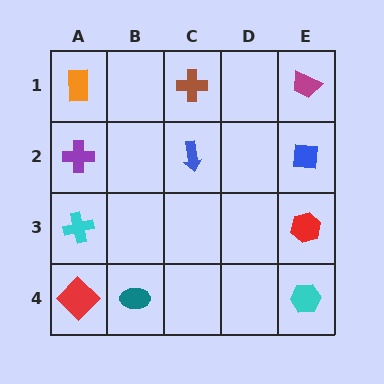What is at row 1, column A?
An orange rectangle.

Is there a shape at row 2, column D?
No, that cell is empty.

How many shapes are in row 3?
2 shapes.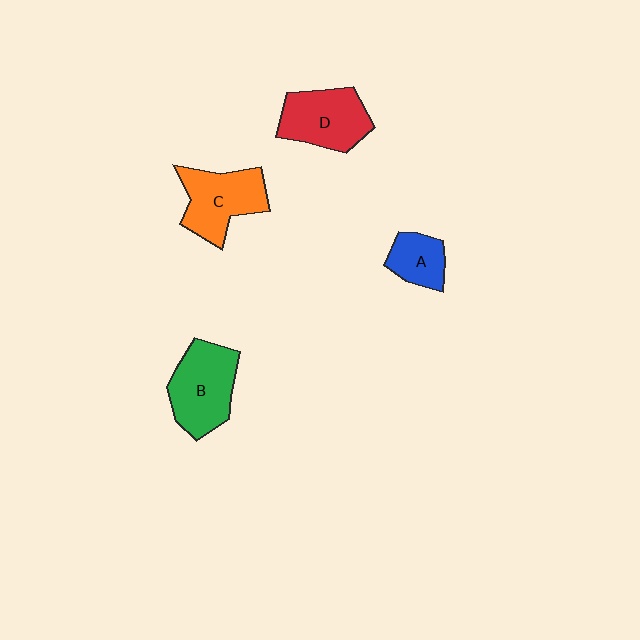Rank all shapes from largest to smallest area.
From largest to smallest: B (green), C (orange), D (red), A (blue).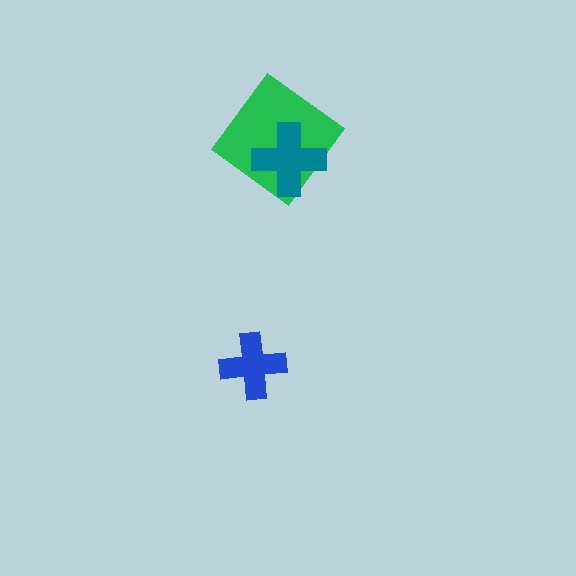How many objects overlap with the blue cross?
0 objects overlap with the blue cross.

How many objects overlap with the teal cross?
1 object overlaps with the teal cross.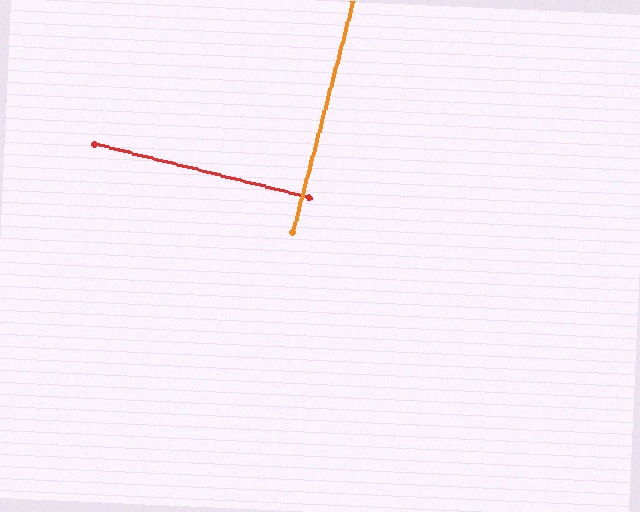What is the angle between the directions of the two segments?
Approximately 90 degrees.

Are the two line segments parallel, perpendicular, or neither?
Perpendicular — they meet at approximately 90°.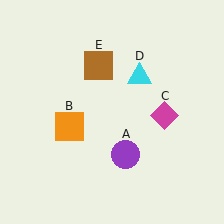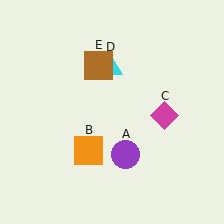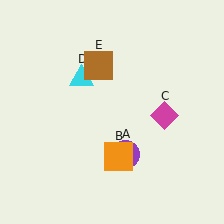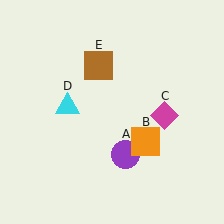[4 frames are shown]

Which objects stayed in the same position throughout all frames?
Purple circle (object A) and magenta diamond (object C) and brown square (object E) remained stationary.